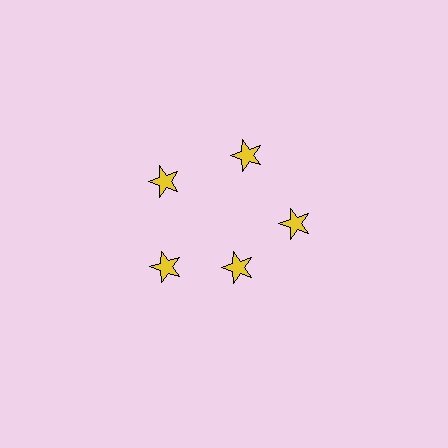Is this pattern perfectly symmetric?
No. The 5 yellow stars are arranged in a ring, but one element near the 5 o'clock position is pulled inward toward the center, breaking the 5-fold rotational symmetry.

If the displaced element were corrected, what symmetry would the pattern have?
It would have 5-fold rotational symmetry — the pattern would map onto itself every 72 degrees.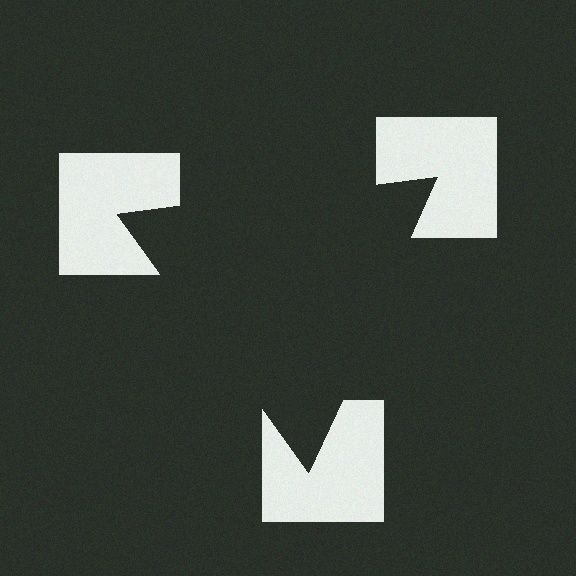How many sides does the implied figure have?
3 sides.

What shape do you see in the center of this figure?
An illusory triangle — its edges are inferred from the aligned wedge cuts in the notched squares, not physically drawn.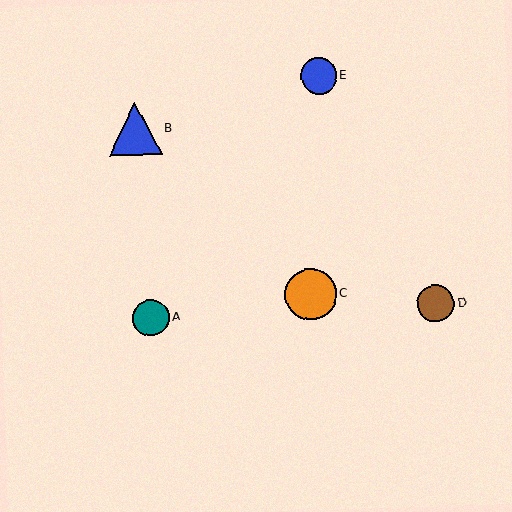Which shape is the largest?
The blue triangle (labeled B) is the largest.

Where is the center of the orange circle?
The center of the orange circle is at (311, 294).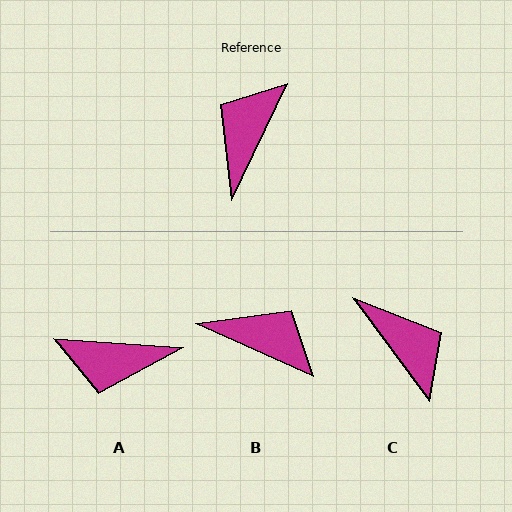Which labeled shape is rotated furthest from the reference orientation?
C, about 118 degrees away.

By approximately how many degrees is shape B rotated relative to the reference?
Approximately 88 degrees clockwise.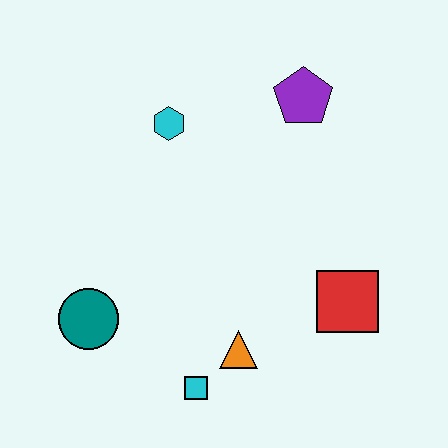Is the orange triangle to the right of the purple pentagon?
No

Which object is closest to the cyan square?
The orange triangle is closest to the cyan square.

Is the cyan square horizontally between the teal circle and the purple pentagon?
Yes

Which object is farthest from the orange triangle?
The purple pentagon is farthest from the orange triangle.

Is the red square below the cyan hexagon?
Yes